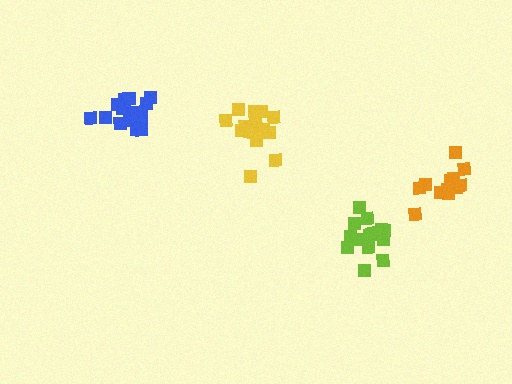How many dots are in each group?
Group 1: 16 dots, Group 2: 16 dots, Group 3: 16 dots, Group 4: 13 dots (61 total).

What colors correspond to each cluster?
The clusters are colored: yellow, lime, blue, orange.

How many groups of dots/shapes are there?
There are 4 groups.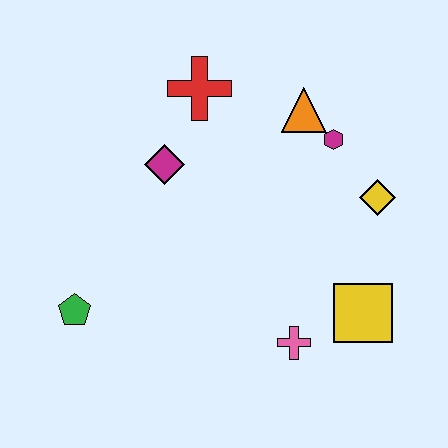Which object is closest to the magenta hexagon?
The orange triangle is closest to the magenta hexagon.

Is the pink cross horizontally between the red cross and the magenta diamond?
No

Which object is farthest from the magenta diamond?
The yellow square is farthest from the magenta diamond.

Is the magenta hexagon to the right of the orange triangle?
Yes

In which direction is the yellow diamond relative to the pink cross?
The yellow diamond is above the pink cross.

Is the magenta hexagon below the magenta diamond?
No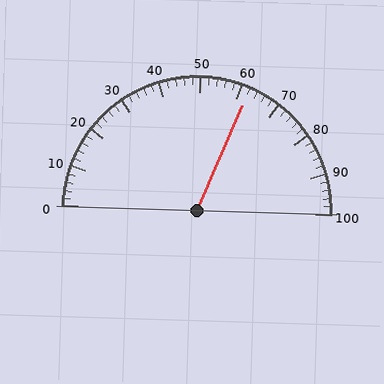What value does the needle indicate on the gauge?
The needle indicates approximately 62.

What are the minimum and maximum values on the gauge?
The gauge ranges from 0 to 100.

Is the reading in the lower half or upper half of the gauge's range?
The reading is in the upper half of the range (0 to 100).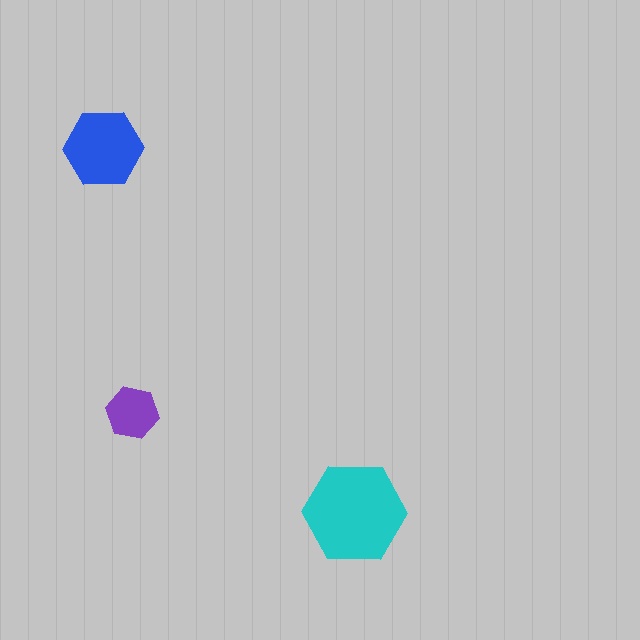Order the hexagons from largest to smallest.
the cyan one, the blue one, the purple one.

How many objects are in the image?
There are 3 objects in the image.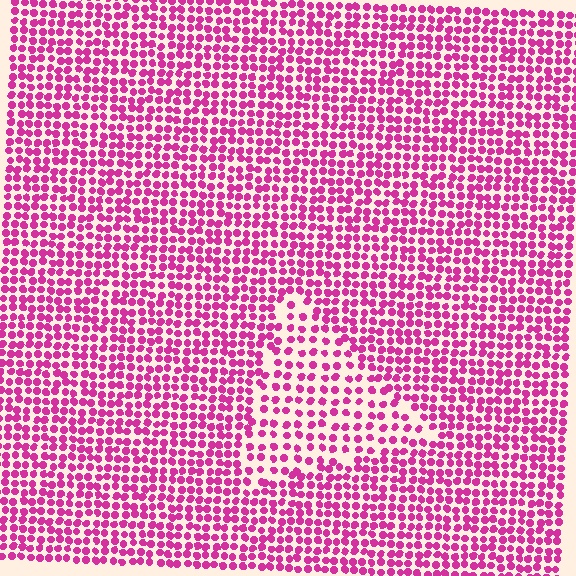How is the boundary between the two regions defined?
The boundary is defined by a change in element density (approximately 1.7x ratio). All elements are the same color, size, and shape.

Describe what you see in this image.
The image contains small magenta elements arranged at two different densities. A triangle-shaped region is visible where the elements are less densely packed than the surrounding area.